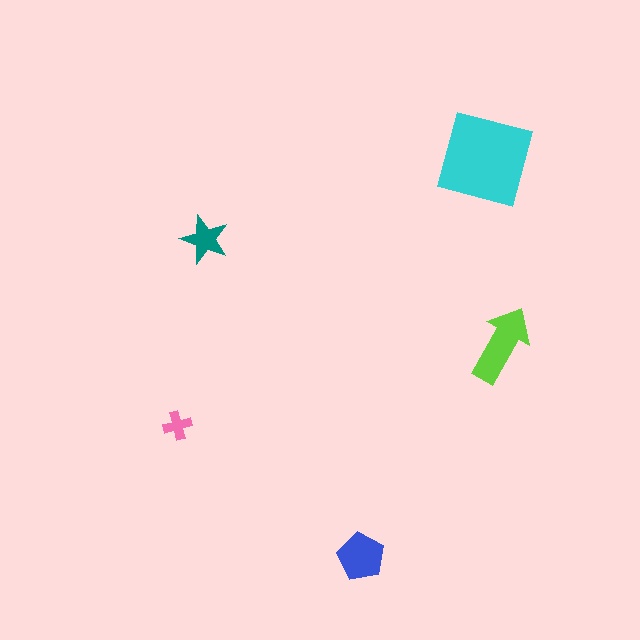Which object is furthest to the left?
The pink cross is leftmost.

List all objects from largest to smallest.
The cyan square, the lime arrow, the blue pentagon, the teal star, the pink cross.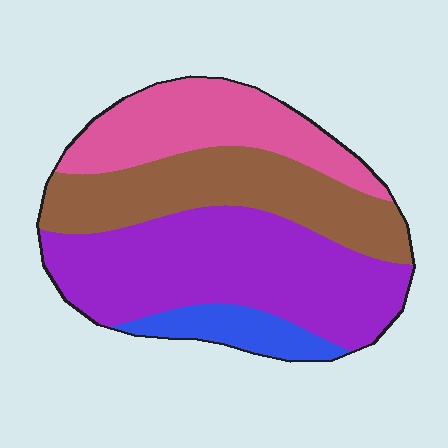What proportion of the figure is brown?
Brown takes up between a sixth and a third of the figure.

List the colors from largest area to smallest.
From largest to smallest: purple, brown, pink, blue.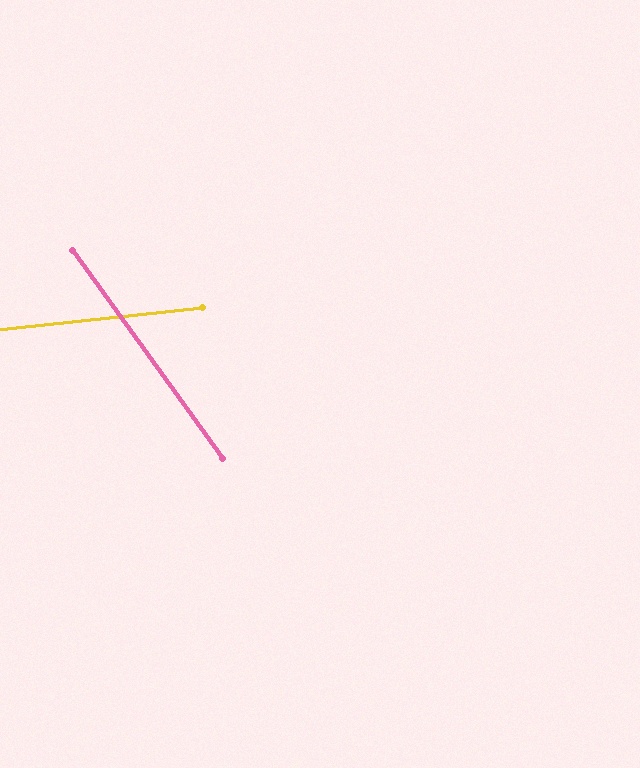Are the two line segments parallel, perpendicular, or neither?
Neither parallel nor perpendicular — they differ by about 60°.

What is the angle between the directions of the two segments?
Approximately 60 degrees.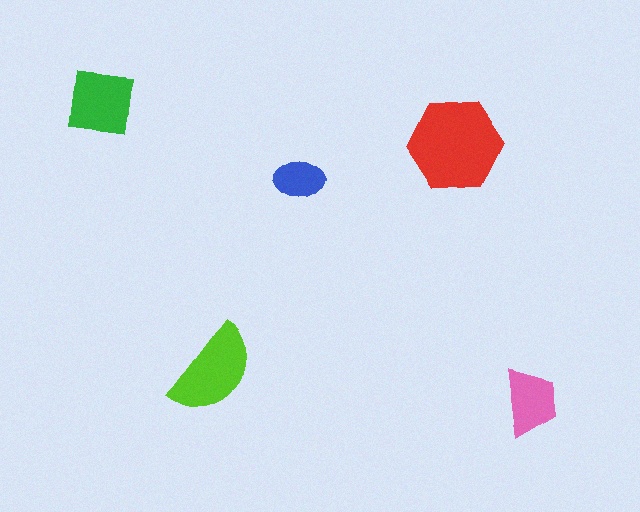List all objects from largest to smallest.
The red hexagon, the lime semicircle, the green square, the pink trapezoid, the blue ellipse.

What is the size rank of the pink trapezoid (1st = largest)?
4th.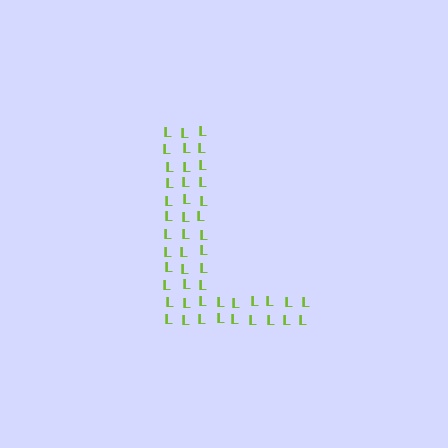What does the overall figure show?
The overall figure shows the letter L.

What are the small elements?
The small elements are letter L's.